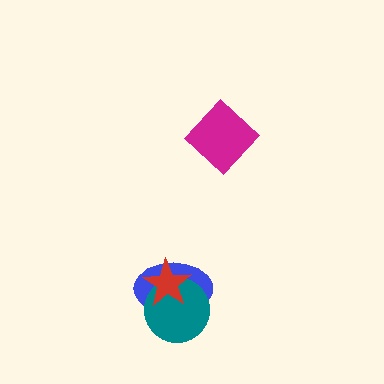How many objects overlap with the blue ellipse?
2 objects overlap with the blue ellipse.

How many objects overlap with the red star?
2 objects overlap with the red star.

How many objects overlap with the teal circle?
2 objects overlap with the teal circle.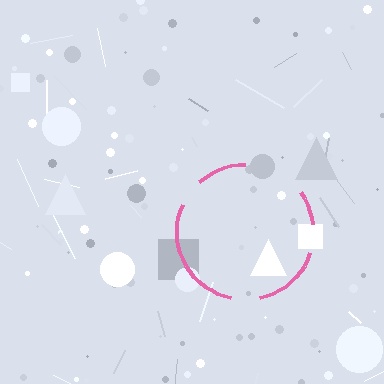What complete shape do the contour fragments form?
The contour fragments form a circle.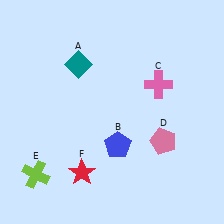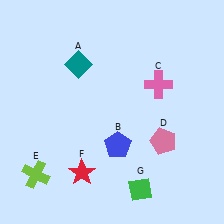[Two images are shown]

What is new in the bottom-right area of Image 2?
A green diamond (G) was added in the bottom-right area of Image 2.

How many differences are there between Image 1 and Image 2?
There is 1 difference between the two images.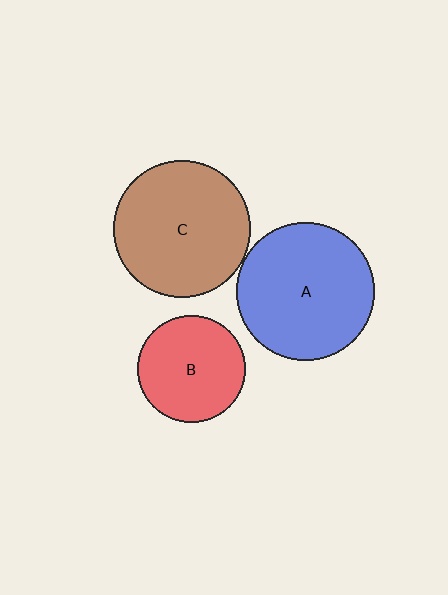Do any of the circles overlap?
No, none of the circles overlap.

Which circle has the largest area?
Circle A (blue).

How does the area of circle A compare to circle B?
Approximately 1.6 times.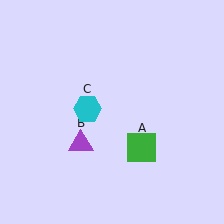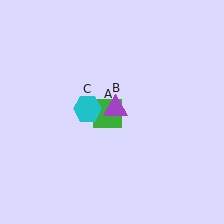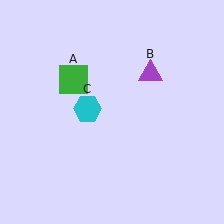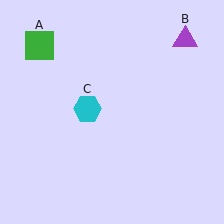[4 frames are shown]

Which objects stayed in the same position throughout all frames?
Cyan hexagon (object C) remained stationary.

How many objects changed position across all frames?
2 objects changed position: green square (object A), purple triangle (object B).